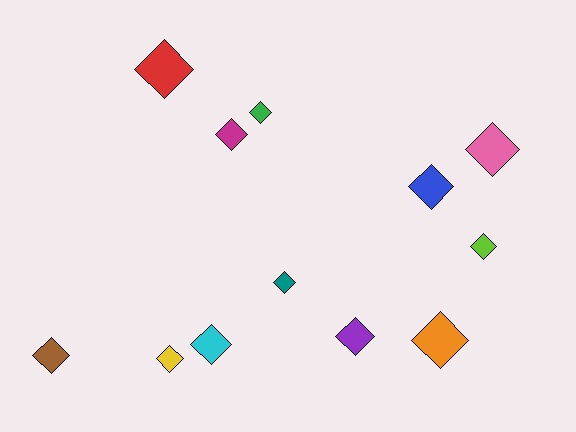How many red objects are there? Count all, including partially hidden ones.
There is 1 red object.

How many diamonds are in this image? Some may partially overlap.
There are 12 diamonds.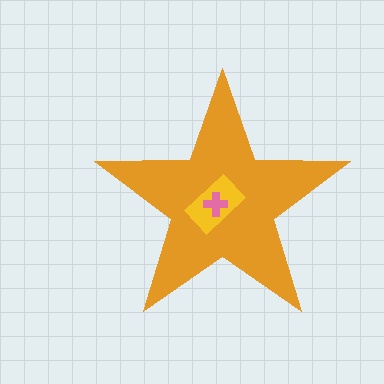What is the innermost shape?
The pink cross.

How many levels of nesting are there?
3.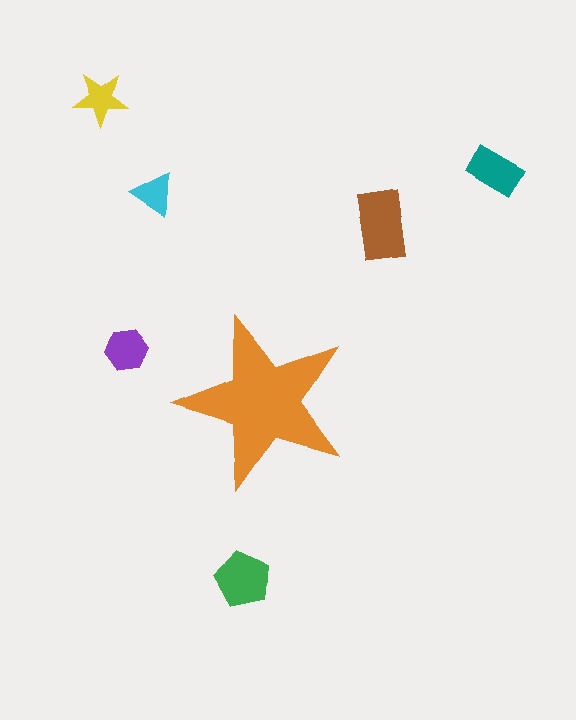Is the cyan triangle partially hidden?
No, the cyan triangle is fully visible.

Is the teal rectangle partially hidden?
No, the teal rectangle is fully visible.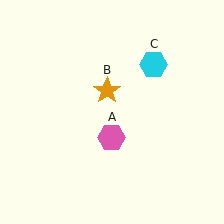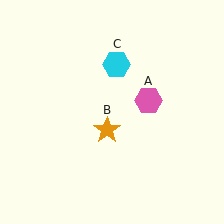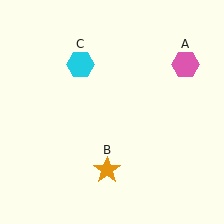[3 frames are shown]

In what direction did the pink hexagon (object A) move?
The pink hexagon (object A) moved up and to the right.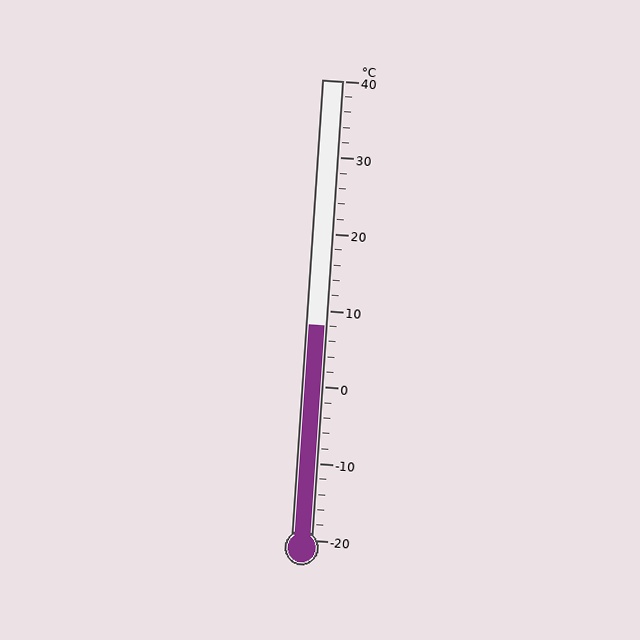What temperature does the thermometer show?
The thermometer shows approximately 8°C.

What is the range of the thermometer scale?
The thermometer scale ranges from -20°C to 40°C.